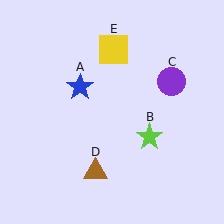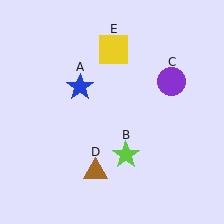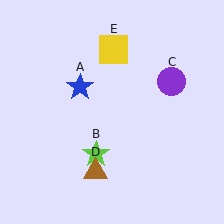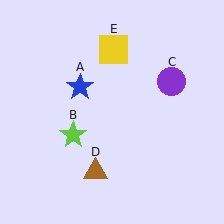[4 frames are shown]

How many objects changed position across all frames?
1 object changed position: lime star (object B).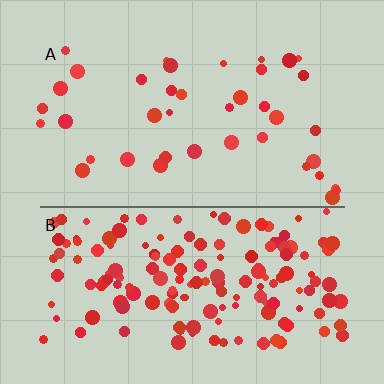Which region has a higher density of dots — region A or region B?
B (the bottom).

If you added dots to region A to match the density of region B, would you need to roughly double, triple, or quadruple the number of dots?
Approximately quadruple.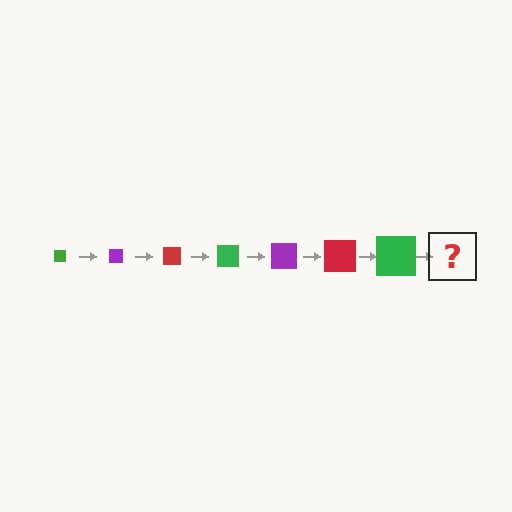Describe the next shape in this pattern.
It should be a purple square, larger than the previous one.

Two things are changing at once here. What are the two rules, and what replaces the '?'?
The two rules are that the square grows larger each step and the color cycles through green, purple, and red. The '?' should be a purple square, larger than the previous one.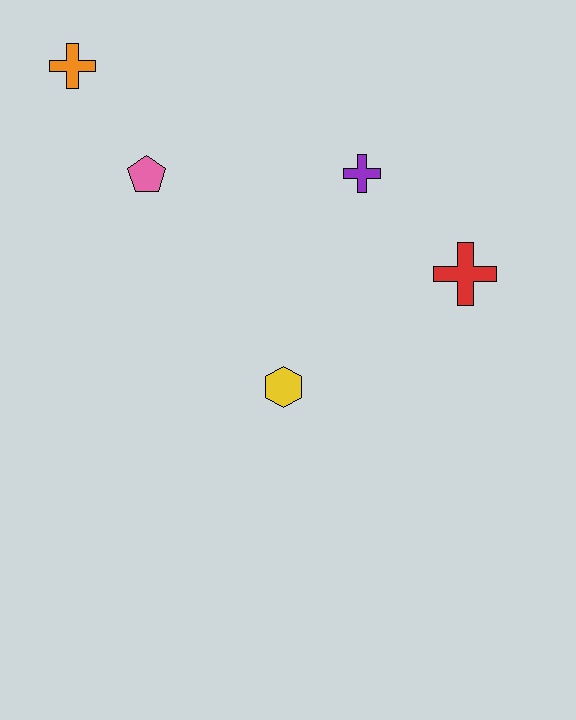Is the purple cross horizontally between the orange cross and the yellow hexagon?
No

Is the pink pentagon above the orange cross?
No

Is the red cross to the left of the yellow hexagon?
No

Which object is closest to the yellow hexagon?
The red cross is closest to the yellow hexagon.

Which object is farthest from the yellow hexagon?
The orange cross is farthest from the yellow hexagon.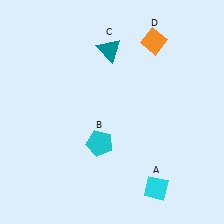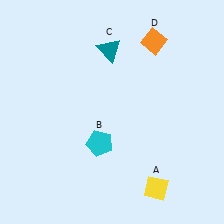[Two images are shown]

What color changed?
The diamond (A) changed from cyan in Image 1 to yellow in Image 2.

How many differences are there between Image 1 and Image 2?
There is 1 difference between the two images.